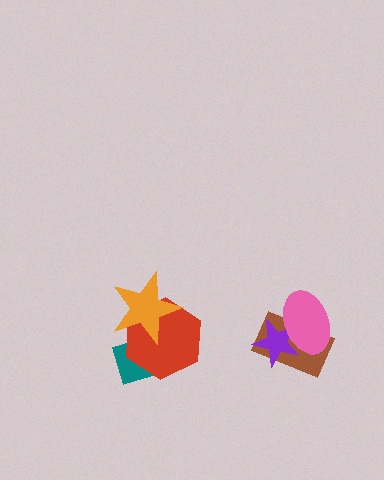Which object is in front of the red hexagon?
The orange star is in front of the red hexagon.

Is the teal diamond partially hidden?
Yes, it is partially covered by another shape.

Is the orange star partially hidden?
No, no other shape covers it.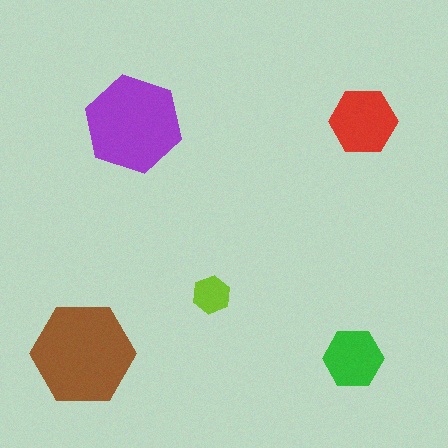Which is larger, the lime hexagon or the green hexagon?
The green one.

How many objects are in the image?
There are 5 objects in the image.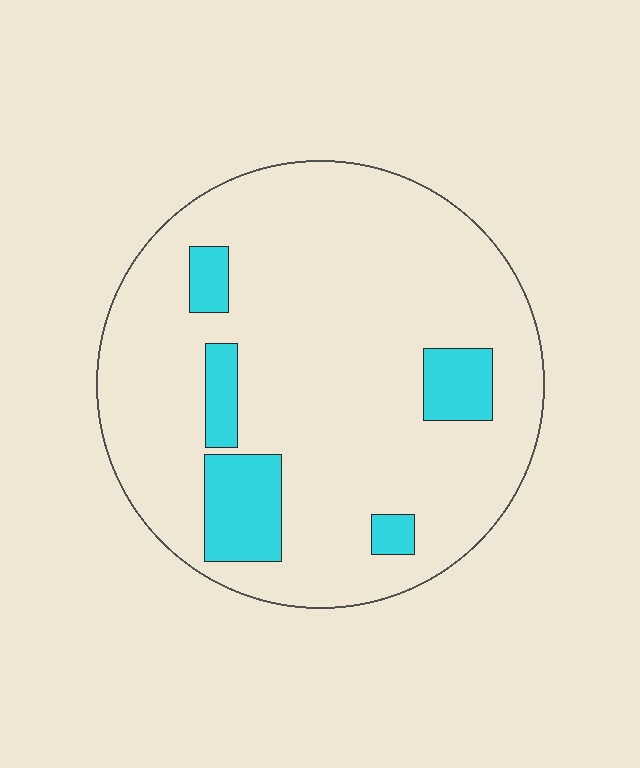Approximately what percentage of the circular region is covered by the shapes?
Approximately 15%.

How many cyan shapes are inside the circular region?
5.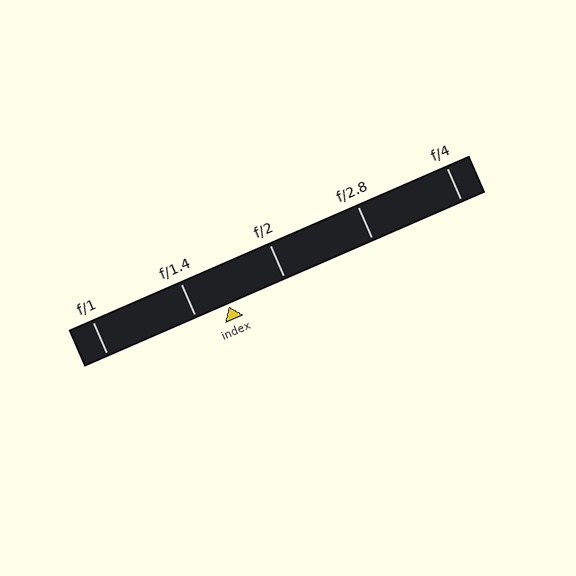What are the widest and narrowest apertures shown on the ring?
The widest aperture shown is f/1 and the narrowest is f/4.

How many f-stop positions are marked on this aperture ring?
There are 5 f-stop positions marked.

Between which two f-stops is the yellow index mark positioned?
The index mark is between f/1.4 and f/2.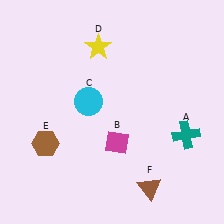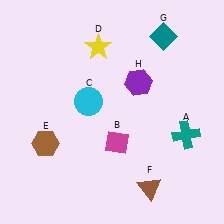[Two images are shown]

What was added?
A teal diamond (G), a purple hexagon (H) were added in Image 2.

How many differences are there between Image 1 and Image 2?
There are 2 differences between the two images.